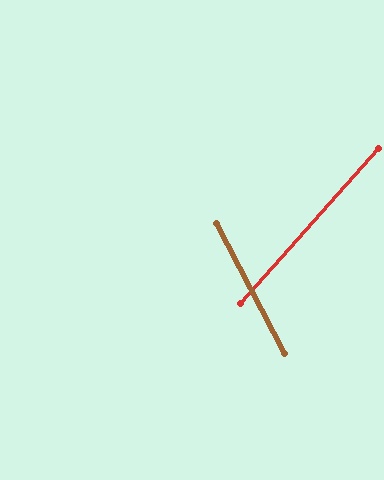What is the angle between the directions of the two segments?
Approximately 69 degrees.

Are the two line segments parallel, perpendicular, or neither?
Neither parallel nor perpendicular — they differ by about 69°.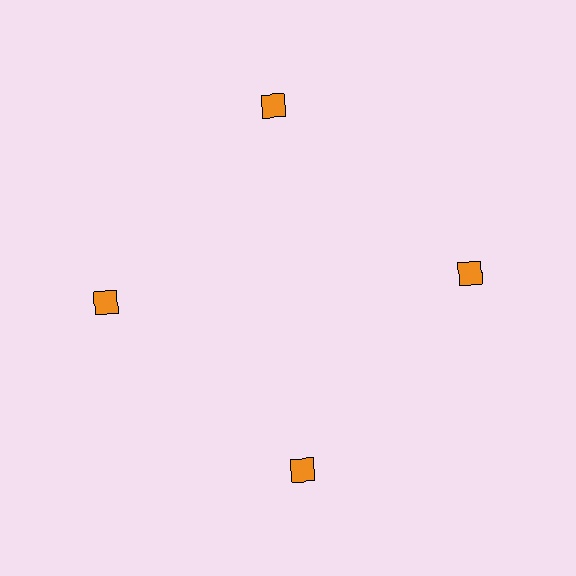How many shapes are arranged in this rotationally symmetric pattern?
There are 4 shapes, arranged in 4 groups of 1.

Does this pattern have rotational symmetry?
Yes, this pattern has 4-fold rotational symmetry. It looks the same after rotating 90 degrees around the center.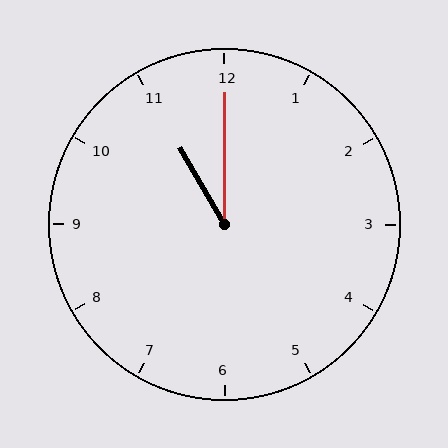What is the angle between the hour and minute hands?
Approximately 30 degrees.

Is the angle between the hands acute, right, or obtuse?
It is acute.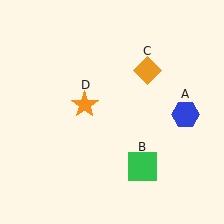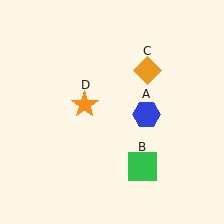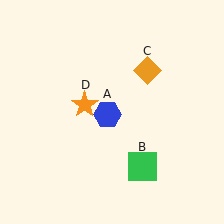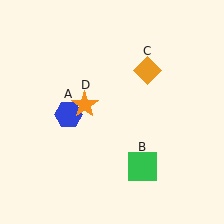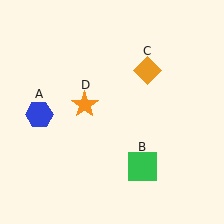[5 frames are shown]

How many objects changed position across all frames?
1 object changed position: blue hexagon (object A).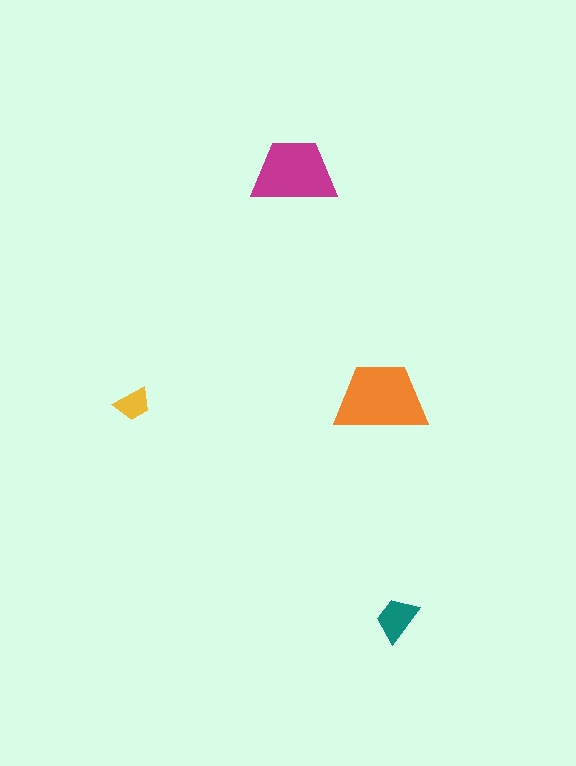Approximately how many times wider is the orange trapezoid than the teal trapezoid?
About 2 times wider.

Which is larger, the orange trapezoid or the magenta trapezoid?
The orange one.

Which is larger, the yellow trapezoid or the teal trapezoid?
The teal one.